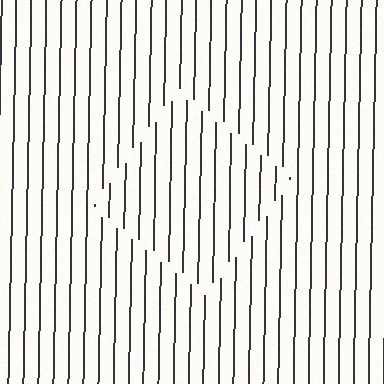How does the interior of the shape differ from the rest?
The interior of the shape contains the same grating, shifted by half a period — the contour is defined by the phase discontinuity where line-ends from the inner and outer gratings abut.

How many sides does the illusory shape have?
4 sides — the line-ends trace a square.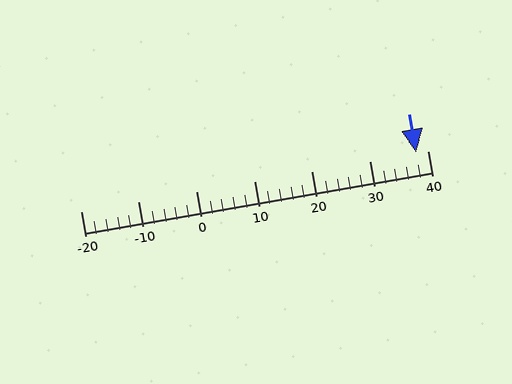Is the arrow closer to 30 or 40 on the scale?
The arrow is closer to 40.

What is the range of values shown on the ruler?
The ruler shows values from -20 to 40.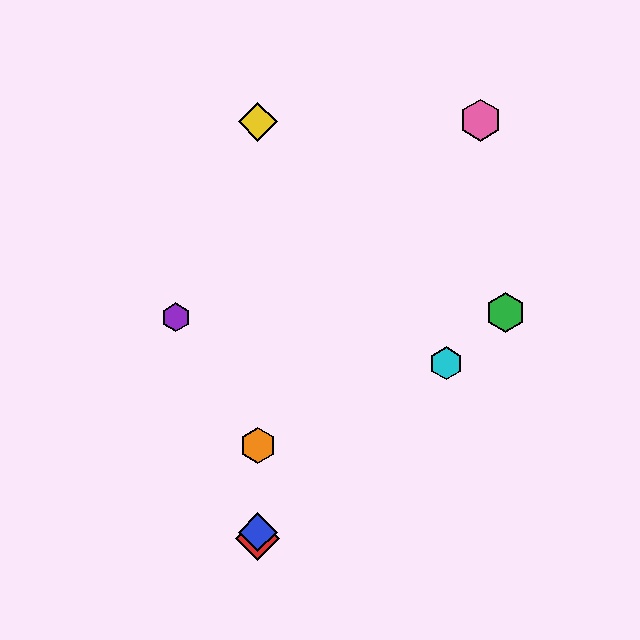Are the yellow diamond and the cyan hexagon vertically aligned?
No, the yellow diamond is at x≈258 and the cyan hexagon is at x≈446.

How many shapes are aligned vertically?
4 shapes (the red diamond, the blue diamond, the yellow diamond, the orange hexagon) are aligned vertically.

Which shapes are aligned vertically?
The red diamond, the blue diamond, the yellow diamond, the orange hexagon are aligned vertically.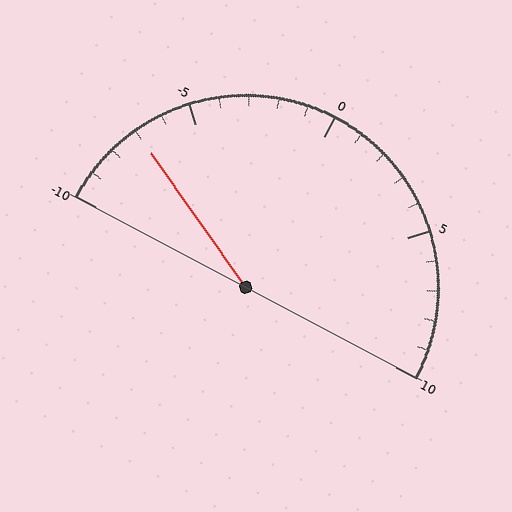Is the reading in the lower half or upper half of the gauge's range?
The reading is in the lower half of the range (-10 to 10).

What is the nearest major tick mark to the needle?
The nearest major tick mark is -5.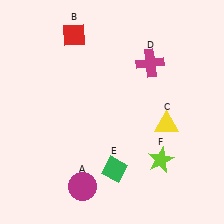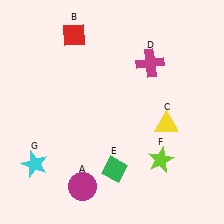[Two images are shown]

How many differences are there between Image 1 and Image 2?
There is 1 difference between the two images.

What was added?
A cyan star (G) was added in Image 2.